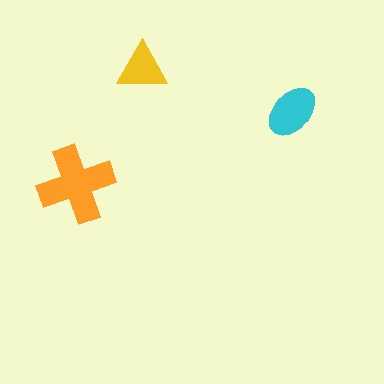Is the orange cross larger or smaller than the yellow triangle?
Larger.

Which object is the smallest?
The yellow triangle.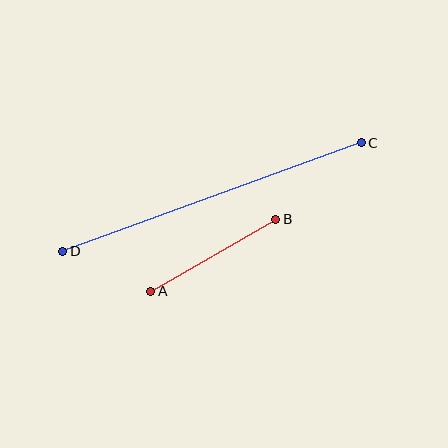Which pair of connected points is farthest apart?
Points C and D are farthest apart.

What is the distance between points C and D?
The distance is approximately 318 pixels.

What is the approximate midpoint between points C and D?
The midpoint is at approximately (212, 197) pixels.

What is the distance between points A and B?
The distance is approximately 144 pixels.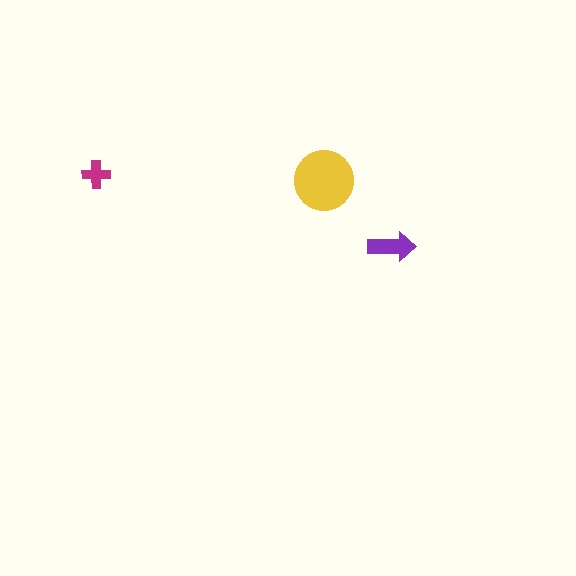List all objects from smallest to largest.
The magenta cross, the purple arrow, the yellow circle.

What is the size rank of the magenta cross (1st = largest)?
3rd.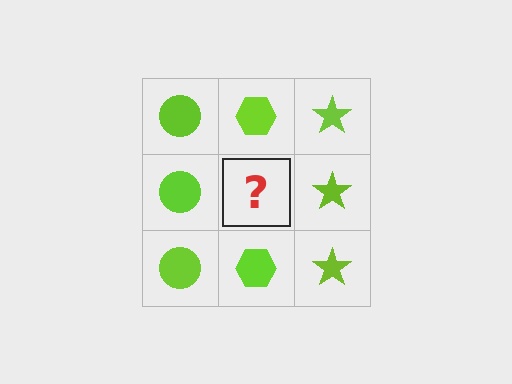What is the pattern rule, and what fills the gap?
The rule is that each column has a consistent shape. The gap should be filled with a lime hexagon.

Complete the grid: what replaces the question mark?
The question mark should be replaced with a lime hexagon.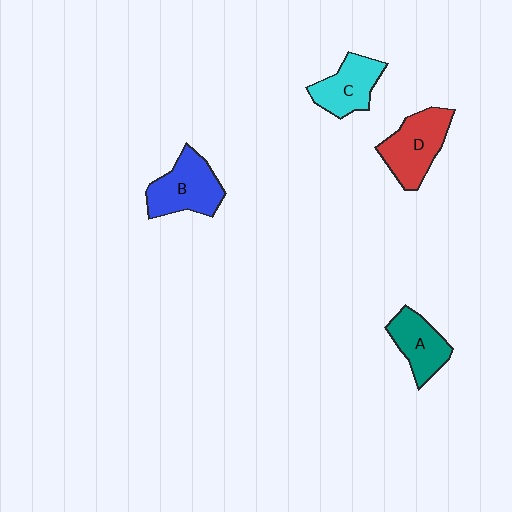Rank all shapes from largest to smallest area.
From largest to smallest: D (red), B (blue), C (cyan), A (teal).